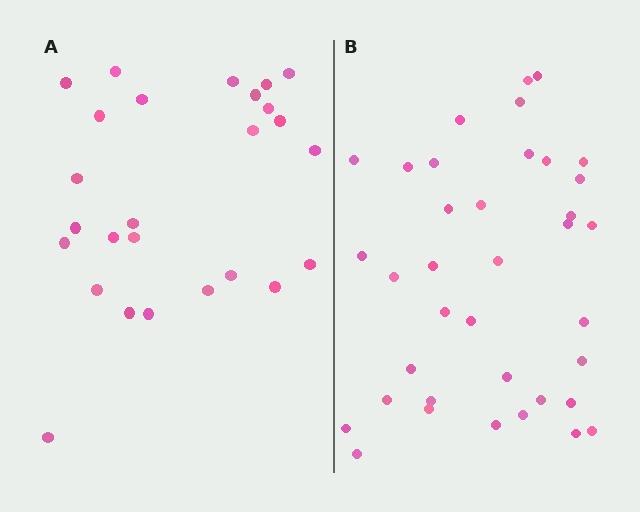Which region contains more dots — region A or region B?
Region B (the right region) has more dots.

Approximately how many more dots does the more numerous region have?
Region B has roughly 12 or so more dots than region A.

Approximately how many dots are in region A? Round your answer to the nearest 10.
About 30 dots. (The exact count is 26, which rounds to 30.)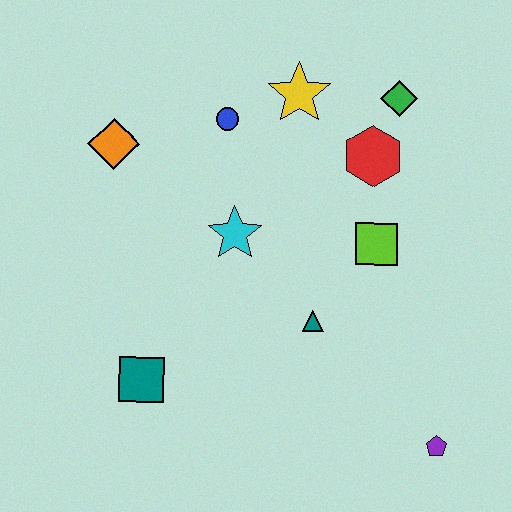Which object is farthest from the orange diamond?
The purple pentagon is farthest from the orange diamond.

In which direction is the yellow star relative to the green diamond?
The yellow star is to the left of the green diamond.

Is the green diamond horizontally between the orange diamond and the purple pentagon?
Yes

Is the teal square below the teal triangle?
Yes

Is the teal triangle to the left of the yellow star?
No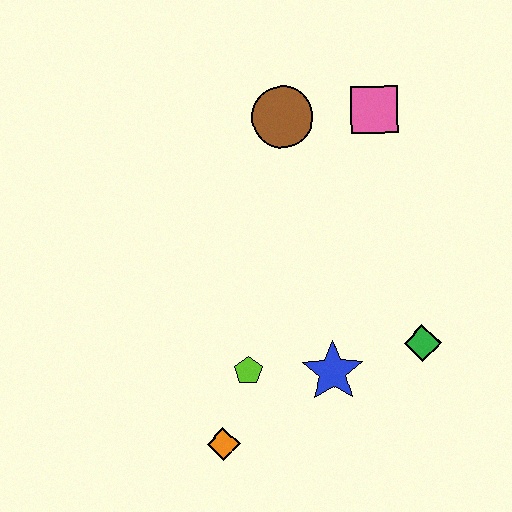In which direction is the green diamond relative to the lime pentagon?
The green diamond is to the right of the lime pentagon.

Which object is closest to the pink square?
The brown circle is closest to the pink square.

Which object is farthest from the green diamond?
The brown circle is farthest from the green diamond.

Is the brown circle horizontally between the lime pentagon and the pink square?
Yes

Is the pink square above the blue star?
Yes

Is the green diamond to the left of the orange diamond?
No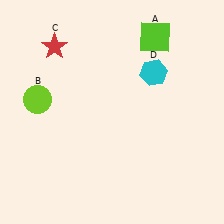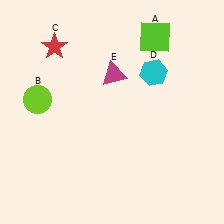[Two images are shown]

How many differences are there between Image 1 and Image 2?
There is 1 difference between the two images.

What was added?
A magenta triangle (E) was added in Image 2.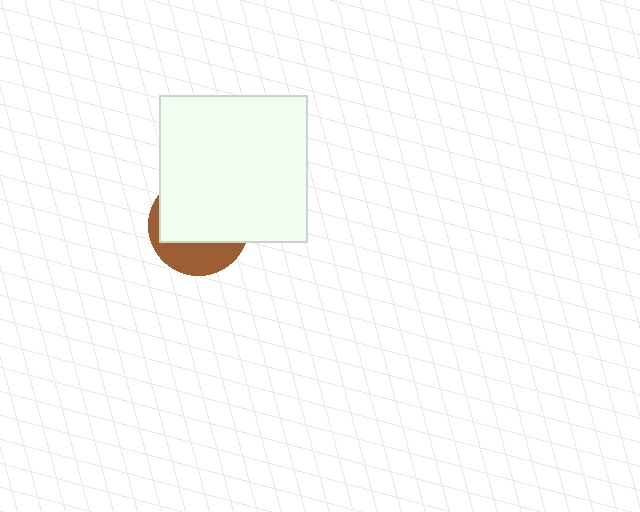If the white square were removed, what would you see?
You would see the complete brown circle.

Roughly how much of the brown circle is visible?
A small part of it is visible (roughly 33%).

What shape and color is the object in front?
The object in front is a white square.